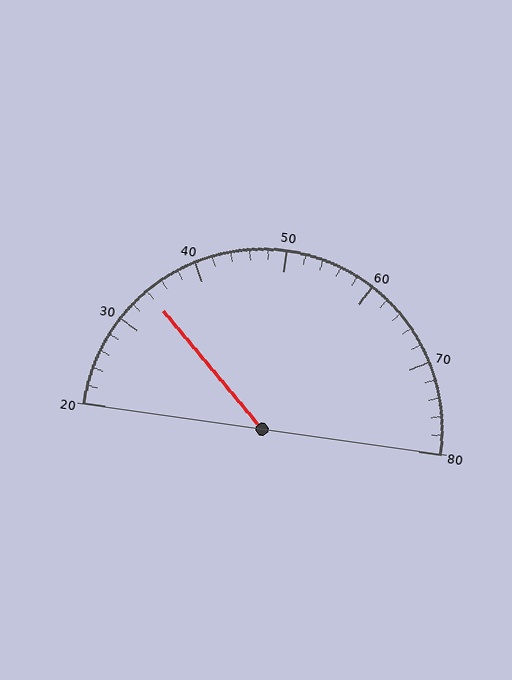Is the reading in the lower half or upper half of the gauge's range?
The reading is in the lower half of the range (20 to 80).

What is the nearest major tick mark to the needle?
The nearest major tick mark is 30.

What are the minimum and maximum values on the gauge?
The gauge ranges from 20 to 80.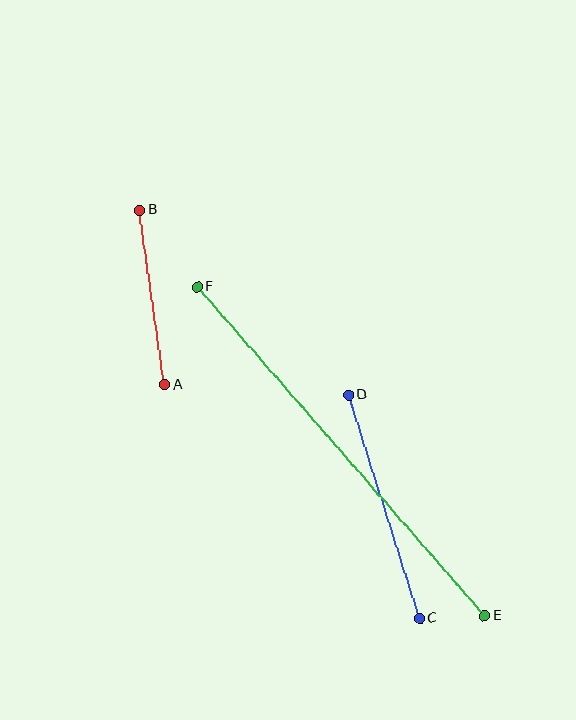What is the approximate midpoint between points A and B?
The midpoint is at approximately (152, 297) pixels.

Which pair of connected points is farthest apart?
Points E and F are farthest apart.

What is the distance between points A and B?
The distance is approximately 177 pixels.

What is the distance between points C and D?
The distance is approximately 234 pixels.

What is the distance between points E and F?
The distance is approximately 437 pixels.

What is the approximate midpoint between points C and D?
The midpoint is at approximately (384, 506) pixels.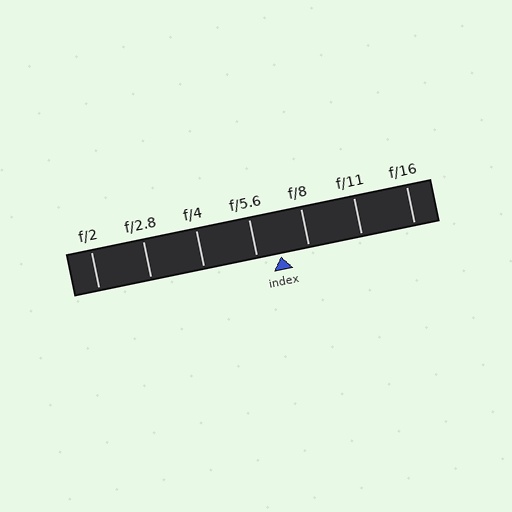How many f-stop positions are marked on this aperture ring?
There are 7 f-stop positions marked.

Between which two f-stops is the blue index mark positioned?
The index mark is between f/5.6 and f/8.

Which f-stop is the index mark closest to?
The index mark is closest to f/5.6.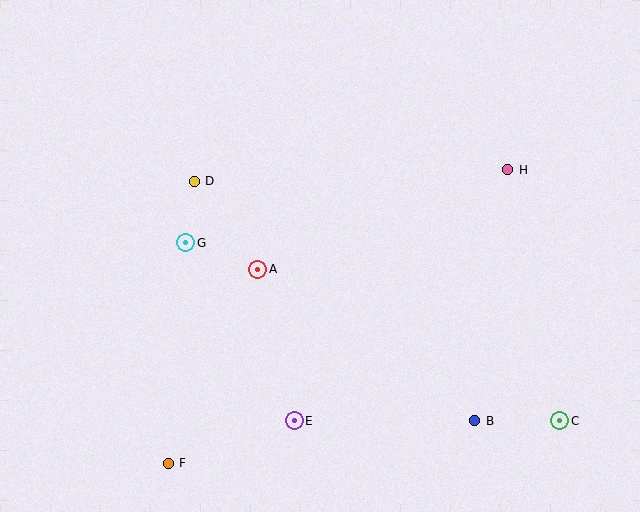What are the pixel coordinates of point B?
Point B is at (475, 421).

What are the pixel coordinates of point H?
Point H is at (508, 170).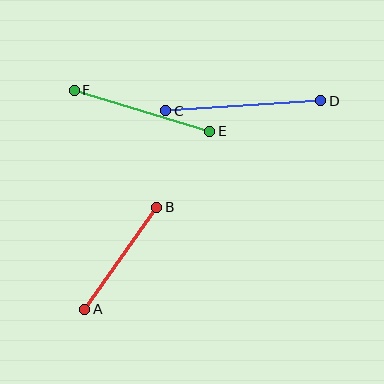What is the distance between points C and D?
The distance is approximately 155 pixels.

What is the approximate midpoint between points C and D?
The midpoint is at approximately (243, 106) pixels.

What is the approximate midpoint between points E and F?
The midpoint is at approximately (142, 111) pixels.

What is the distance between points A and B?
The distance is approximately 125 pixels.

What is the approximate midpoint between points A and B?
The midpoint is at approximately (121, 258) pixels.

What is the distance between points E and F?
The distance is approximately 141 pixels.